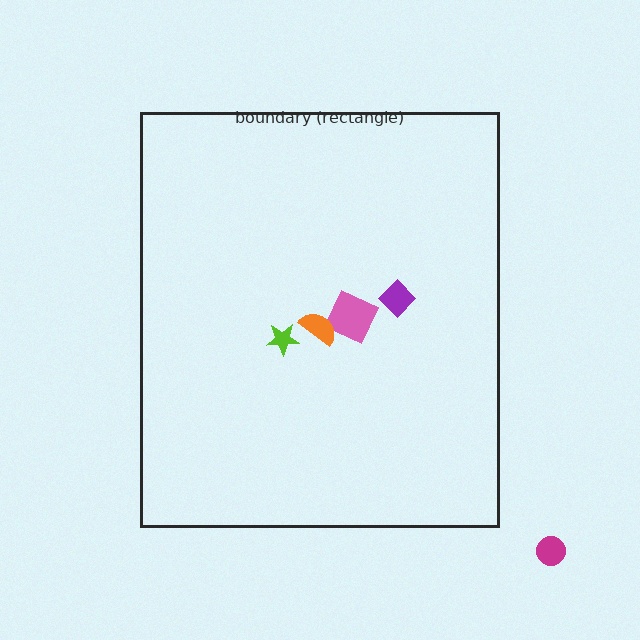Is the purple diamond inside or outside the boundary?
Inside.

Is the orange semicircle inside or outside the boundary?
Inside.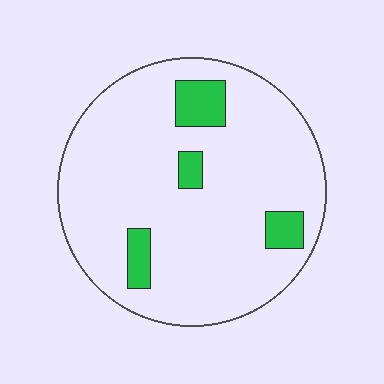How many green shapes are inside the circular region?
4.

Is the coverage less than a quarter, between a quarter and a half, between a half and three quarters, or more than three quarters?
Less than a quarter.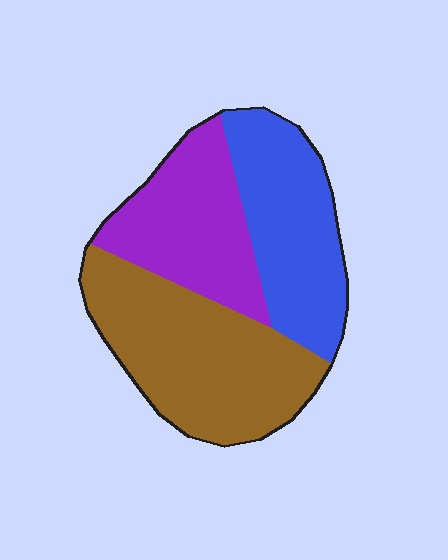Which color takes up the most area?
Brown, at roughly 40%.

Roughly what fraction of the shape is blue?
Blue covers roughly 30% of the shape.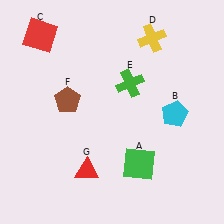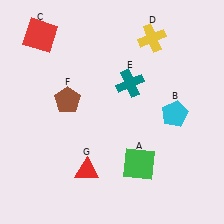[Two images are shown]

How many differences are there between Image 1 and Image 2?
There is 1 difference between the two images.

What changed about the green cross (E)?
In Image 1, E is green. In Image 2, it changed to teal.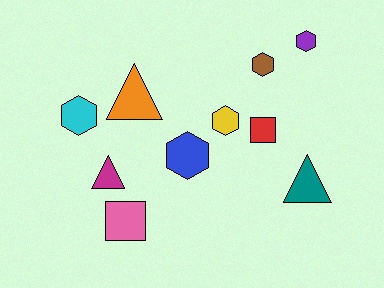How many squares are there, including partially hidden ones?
There are 2 squares.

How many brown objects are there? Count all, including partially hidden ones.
There is 1 brown object.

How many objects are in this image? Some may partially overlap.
There are 10 objects.